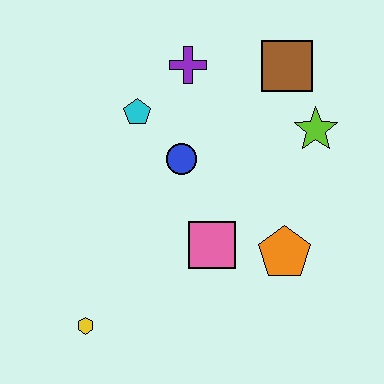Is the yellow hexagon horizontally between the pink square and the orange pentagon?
No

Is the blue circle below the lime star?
Yes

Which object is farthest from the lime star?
The yellow hexagon is farthest from the lime star.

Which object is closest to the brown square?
The lime star is closest to the brown square.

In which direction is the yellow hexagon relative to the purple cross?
The yellow hexagon is below the purple cross.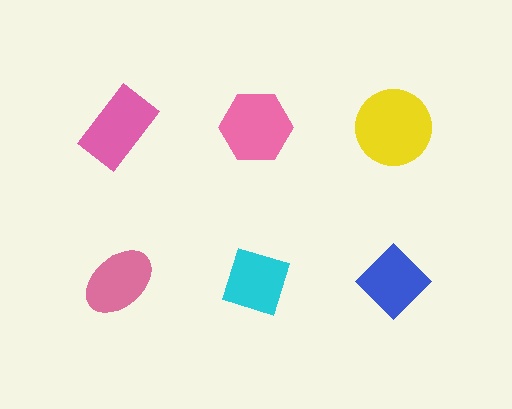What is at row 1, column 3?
A yellow circle.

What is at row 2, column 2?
A cyan diamond.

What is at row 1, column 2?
A pink hexagon.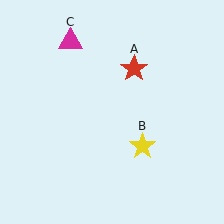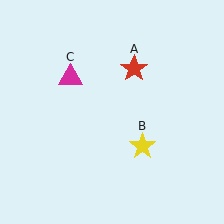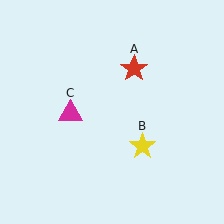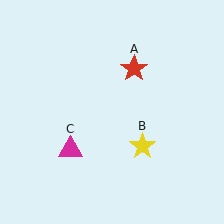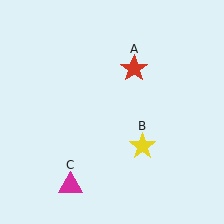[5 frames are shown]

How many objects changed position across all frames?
1 object changed position: magenta triangle (object C).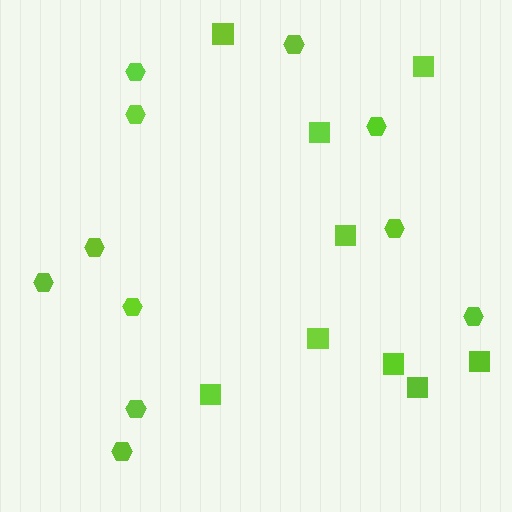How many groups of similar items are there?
There are 2 groups: one group of hexagons (11) and one group of squares (9).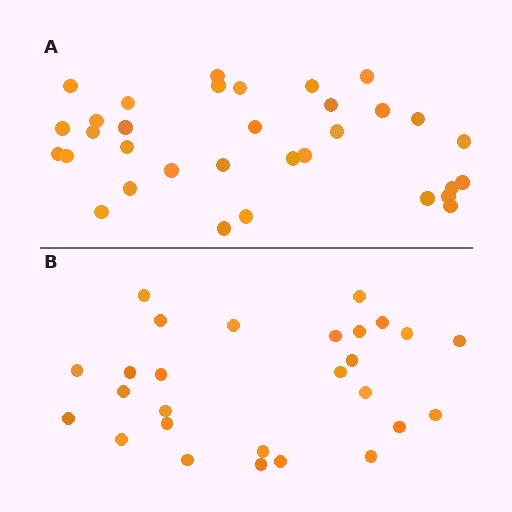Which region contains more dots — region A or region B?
Region A (the top region) has more dots.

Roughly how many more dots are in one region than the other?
Region A has about 6 more dots than region B.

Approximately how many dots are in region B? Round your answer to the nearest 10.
About 30 dots. (The exact count is 27, which rounds to 30.)